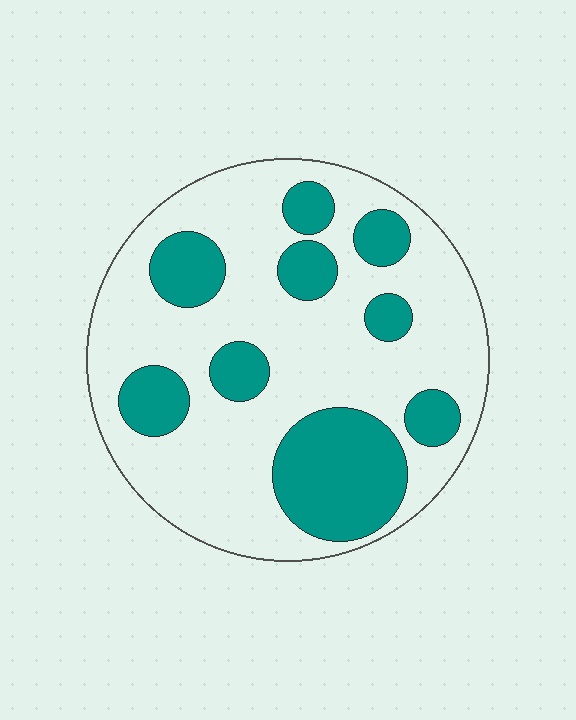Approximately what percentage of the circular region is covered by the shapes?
Approximately 30%.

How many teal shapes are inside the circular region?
9.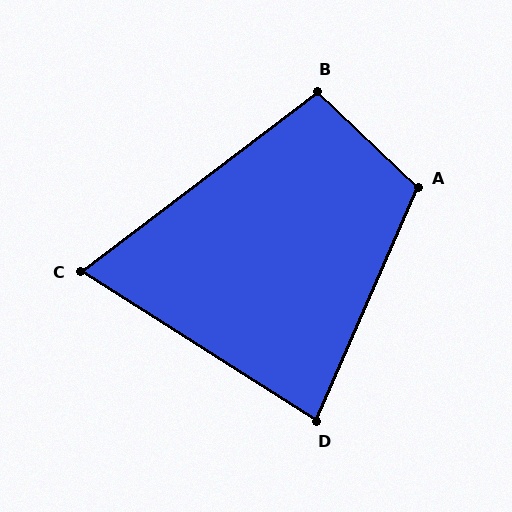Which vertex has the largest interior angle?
A, at approximately 110 degrees.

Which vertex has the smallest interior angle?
C, at approximately 70 degrees.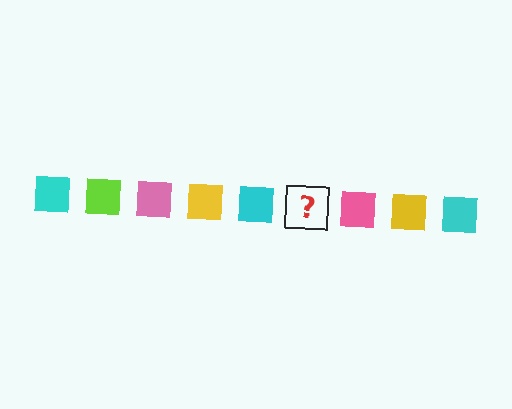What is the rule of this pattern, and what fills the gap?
The rule is that the pattern cycles through cyan, lime, pink, yellow squares. The gap should be filled with a lime square.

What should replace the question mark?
The question mark should be replaced with a lime square.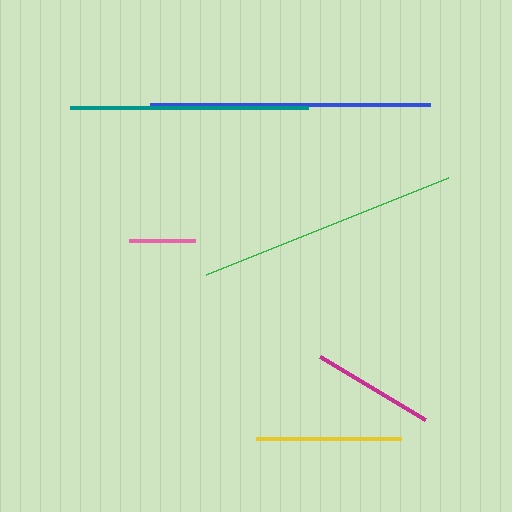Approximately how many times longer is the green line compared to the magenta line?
The green line is approximately 2.1 times the length of the magenta line.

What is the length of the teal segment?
The teal segment is approximately 238 pixels long.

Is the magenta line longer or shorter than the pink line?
The magenta line is longer than the pink line.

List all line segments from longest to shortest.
From longest to shortest: blue, green, teal, yellow, magenta, pink.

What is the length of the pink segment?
The pink segment is approximately 66 pixels long.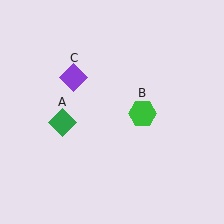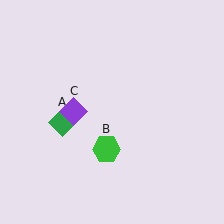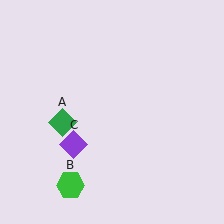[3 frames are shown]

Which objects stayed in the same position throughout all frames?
Green diamond (object A) remained stationary.